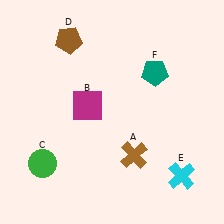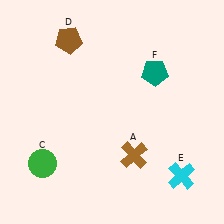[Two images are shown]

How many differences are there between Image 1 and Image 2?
There is 1 difference between the two images.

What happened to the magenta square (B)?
The magenta square (B) was removed in Image 2. It was in the top-left area of Image 1.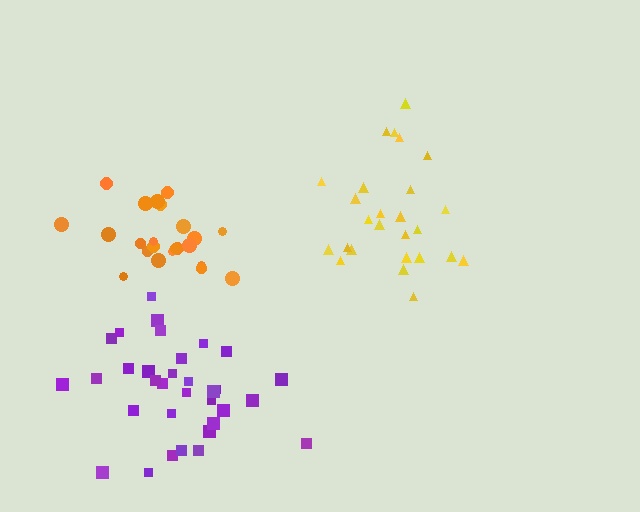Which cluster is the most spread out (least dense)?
Yellow.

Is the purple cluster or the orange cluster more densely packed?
Orange.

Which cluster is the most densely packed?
Orange.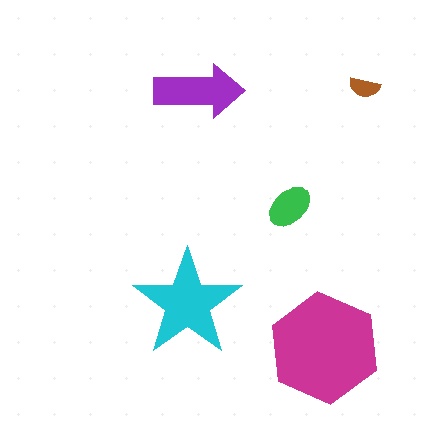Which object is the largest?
The magenta hexagon.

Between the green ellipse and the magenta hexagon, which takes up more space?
The magenta hexagon.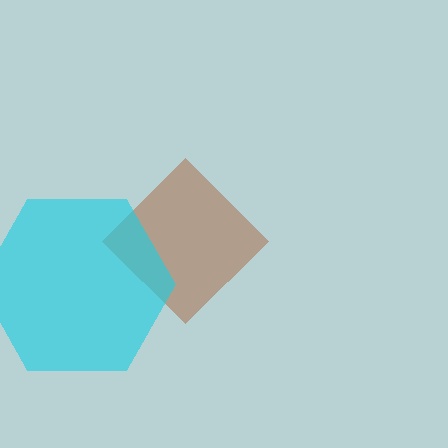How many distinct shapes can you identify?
There are 2 distinct shapes: a brown diamond, a cyan hexagon.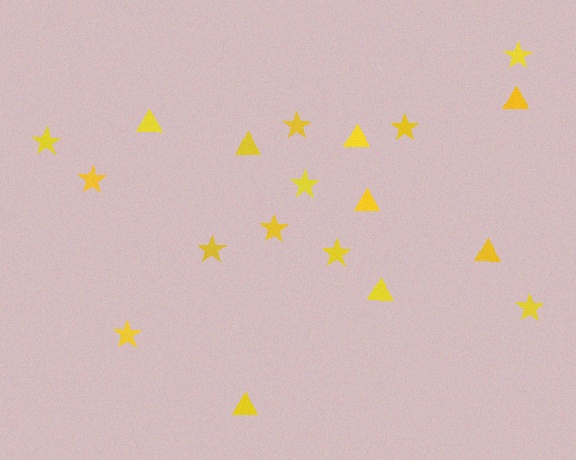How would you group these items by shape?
There are 2 groups: one group of stars (11) and one group of triangles (8).